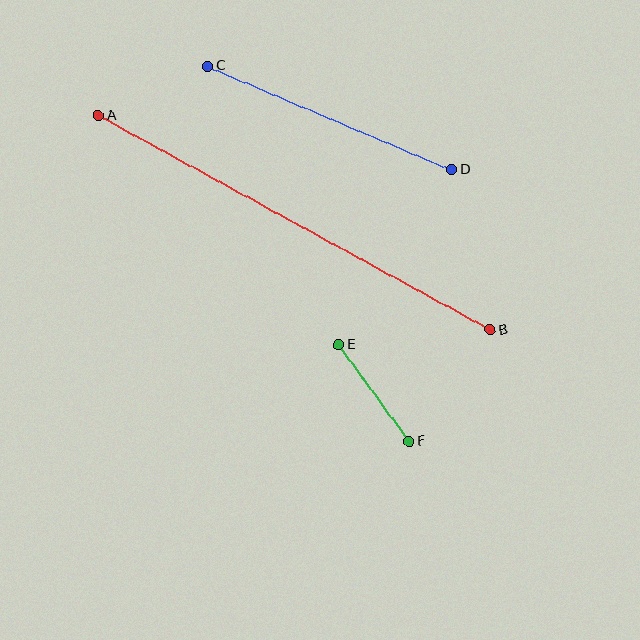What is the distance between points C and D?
The distance is approximately 265 pixels.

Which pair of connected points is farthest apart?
Points A and B are farthest apart.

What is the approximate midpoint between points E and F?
The midpoint is at approximately (374, 393) pixels.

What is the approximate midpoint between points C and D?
The midpoint is at approximately (330, 118) pixels.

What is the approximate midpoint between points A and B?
The midpoint is at approximately (294, 222) pixels.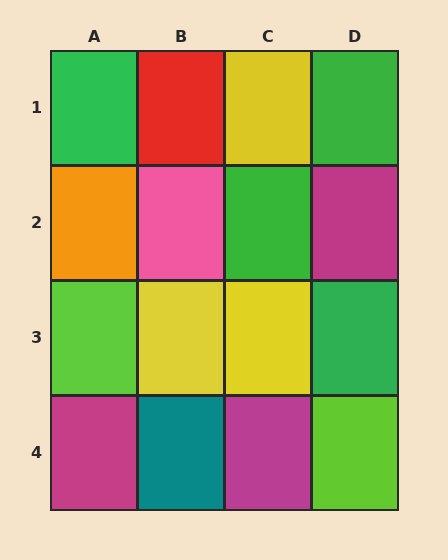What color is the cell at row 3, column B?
Yellow.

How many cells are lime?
2 cells are lime.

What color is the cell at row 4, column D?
Lime.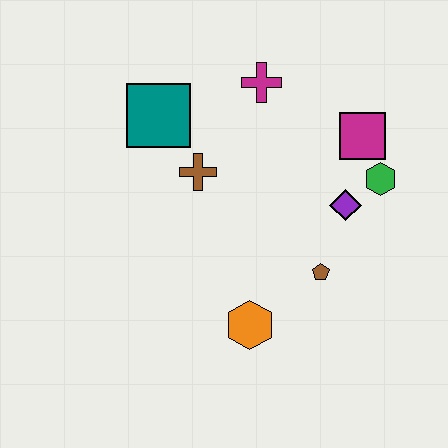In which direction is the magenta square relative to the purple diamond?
The magenta square is above the purple diamond.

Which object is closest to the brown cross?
The teal square is closest to the brown cross.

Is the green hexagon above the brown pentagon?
Yes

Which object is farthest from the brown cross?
The green hexagon is farthest from the brown cross.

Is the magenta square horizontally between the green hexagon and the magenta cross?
Yes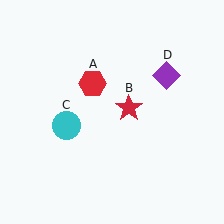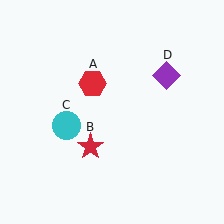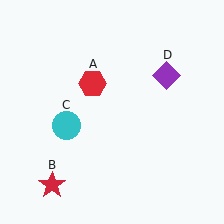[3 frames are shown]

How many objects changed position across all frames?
1 object changed position: red star (object B).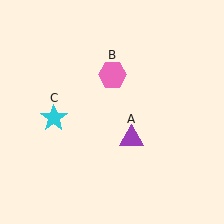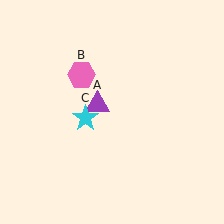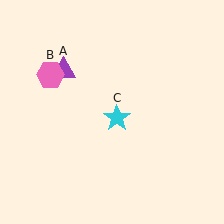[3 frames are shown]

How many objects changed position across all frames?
3 objects changed position: purple triangle (object A), pink hexagon (object B), cyan star (object C).